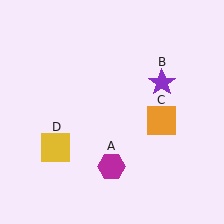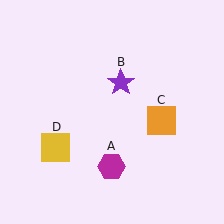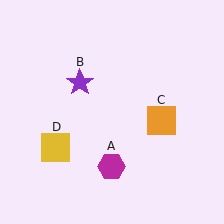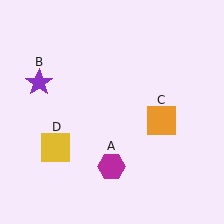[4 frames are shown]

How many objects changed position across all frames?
1 object changed position: purple star (object B).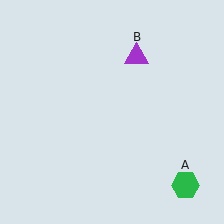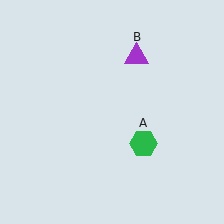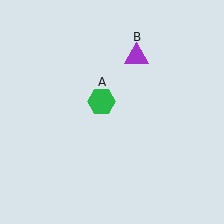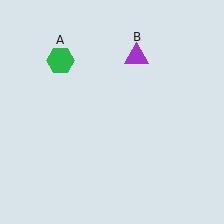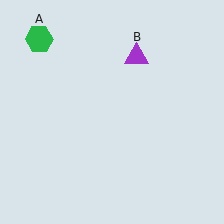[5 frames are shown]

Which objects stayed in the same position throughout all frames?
Purple triangle (object B) remained stationary.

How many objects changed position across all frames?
1 object changed position: green hexagon (object A).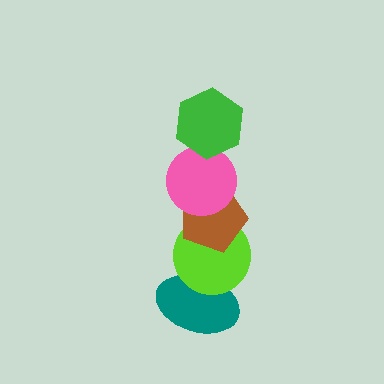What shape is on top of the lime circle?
The brown pentagon is on top of the lime circle.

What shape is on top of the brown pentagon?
The pink circle is on top of the brown pentagon.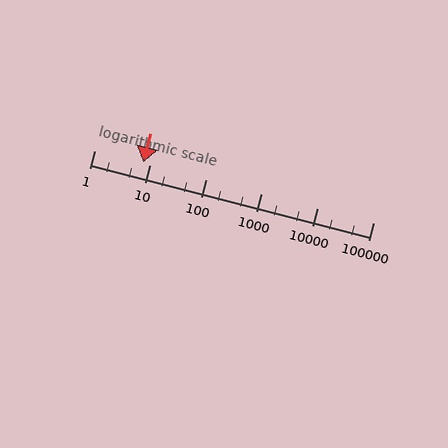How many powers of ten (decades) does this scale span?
The scale spans 5 decades, from 1 to 100000.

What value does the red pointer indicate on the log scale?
The pointer indicates approximately 7.6.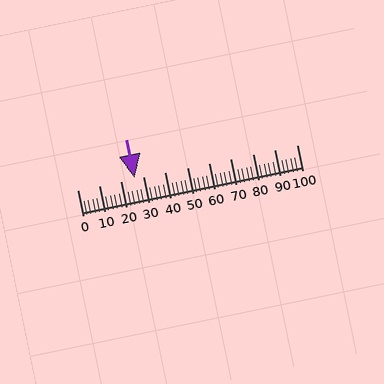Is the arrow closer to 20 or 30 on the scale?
The arrow is closer to 30.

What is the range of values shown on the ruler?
The ruler shows values from 0 to 100.